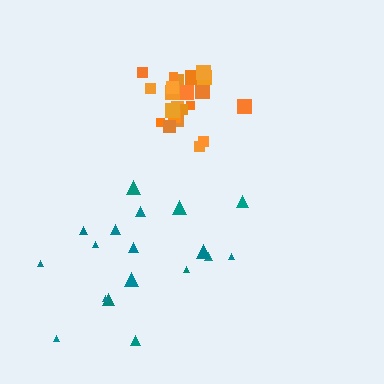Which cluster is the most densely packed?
Orange.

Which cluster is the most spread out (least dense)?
Teal.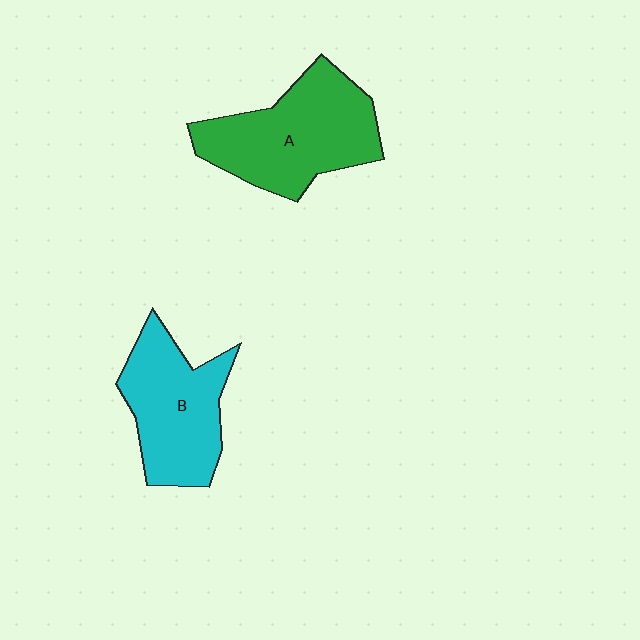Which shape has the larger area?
Shape A (green).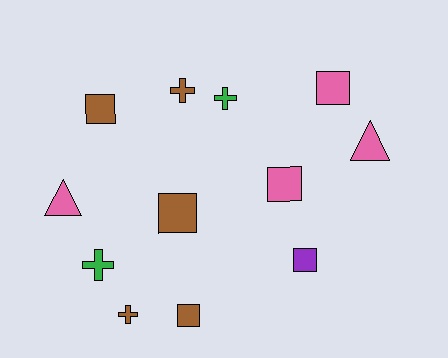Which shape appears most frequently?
Square, with 6 objects.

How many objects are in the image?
There are 12 objects.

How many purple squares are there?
There is 1 purple square.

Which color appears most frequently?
Brown, with 5 objects.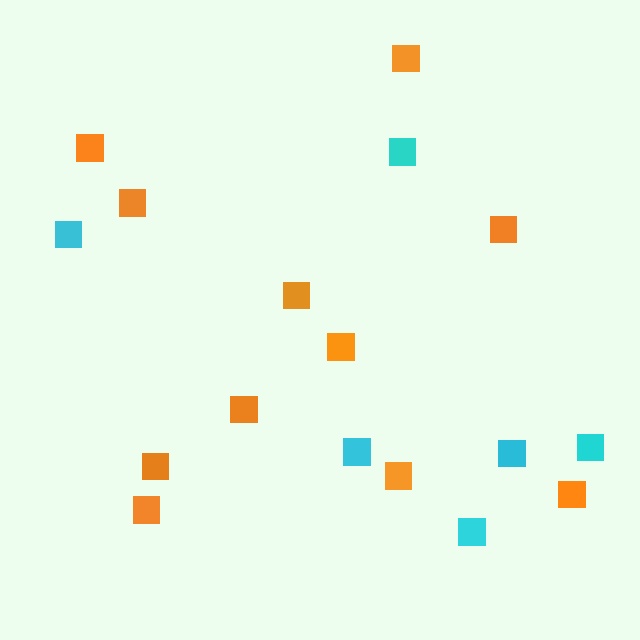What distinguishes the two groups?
There are 2 groups: one group of orange squares (11) and one group of cyan squares (6).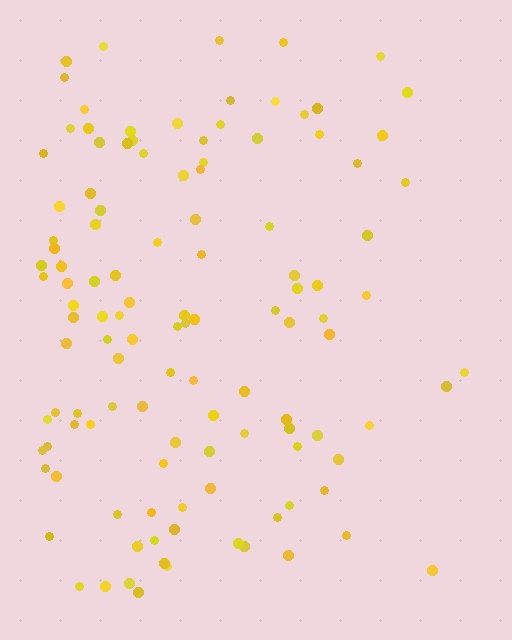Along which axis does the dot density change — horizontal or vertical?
Horizontal.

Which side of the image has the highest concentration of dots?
The left.